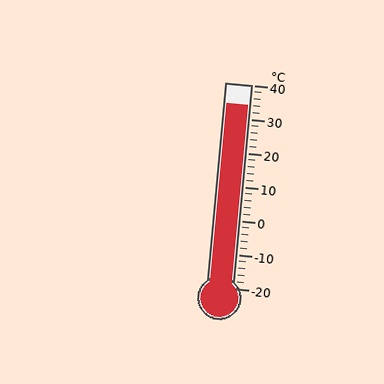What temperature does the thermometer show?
The thermometer shows approximately 34°C.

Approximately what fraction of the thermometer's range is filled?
The thermometer is filled to approximately 90% of its range.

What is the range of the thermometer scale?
The thermometer scale ranges from -20°C to 40°C.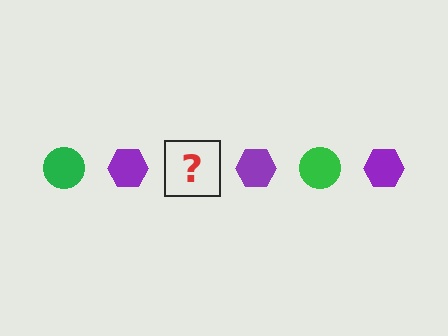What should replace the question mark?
The question mark should be replaced with a green circle.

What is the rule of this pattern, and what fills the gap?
The rule is that the pattern alternates between green circle and purple hexagon. The gap should be filled with a green circle.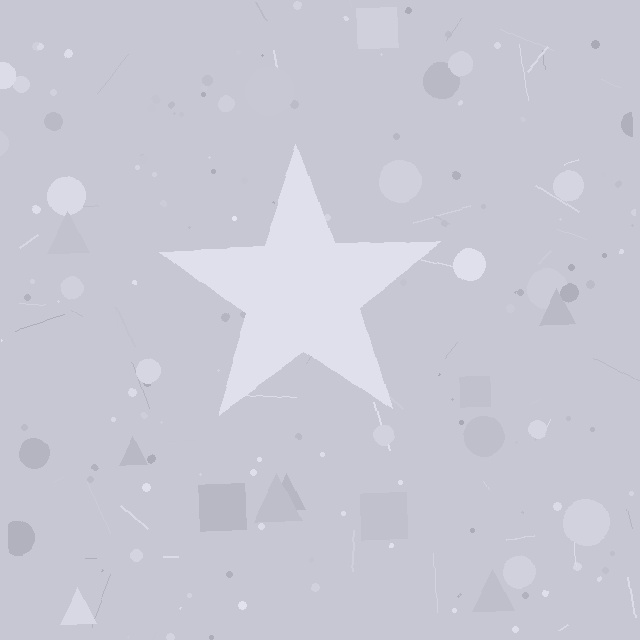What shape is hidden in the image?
A star is hidden in the image.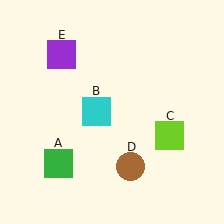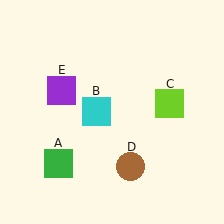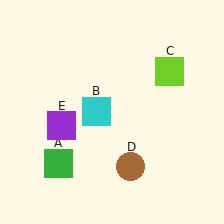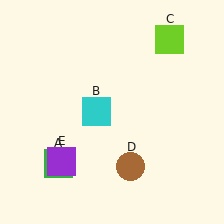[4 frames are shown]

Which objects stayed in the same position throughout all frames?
Green square (object A) and cyan square (object B) and brown circle (object D) remained stationary.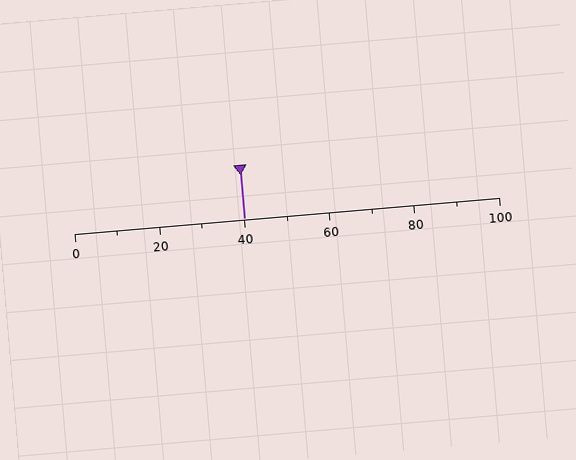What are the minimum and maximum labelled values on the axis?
The axis runs from 0 to 100.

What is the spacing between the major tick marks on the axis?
The major ticks are spaced 20 apart.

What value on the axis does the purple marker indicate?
The marker indicates approximately 40.